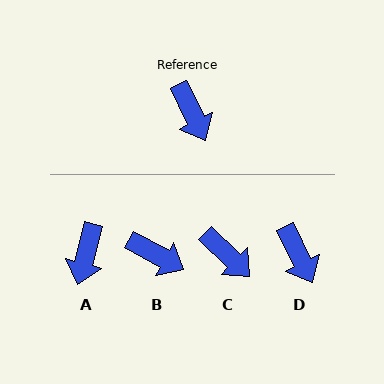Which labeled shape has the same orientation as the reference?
D.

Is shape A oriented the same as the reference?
No, it is off by about 40 degrees.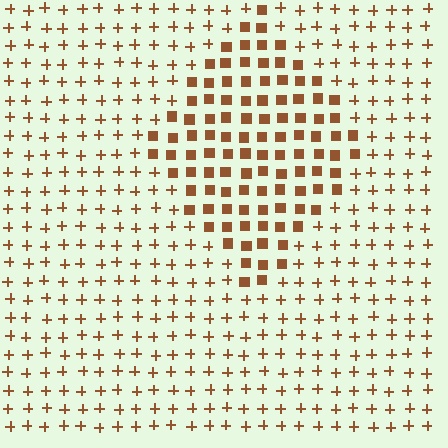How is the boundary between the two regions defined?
The boundary is defined by a change in element shape: squares inside vs. plus signs outside. All elements share the same color and spacing.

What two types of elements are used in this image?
The image uses squares inside the diamond region and plus signs outside it.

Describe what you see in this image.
The image is filled with small brown elements arranged in a uniform grid. A diamond-shaped region contains squares, while the surrounding area contains plus signs. The boundary is defined purely by the change in element shape.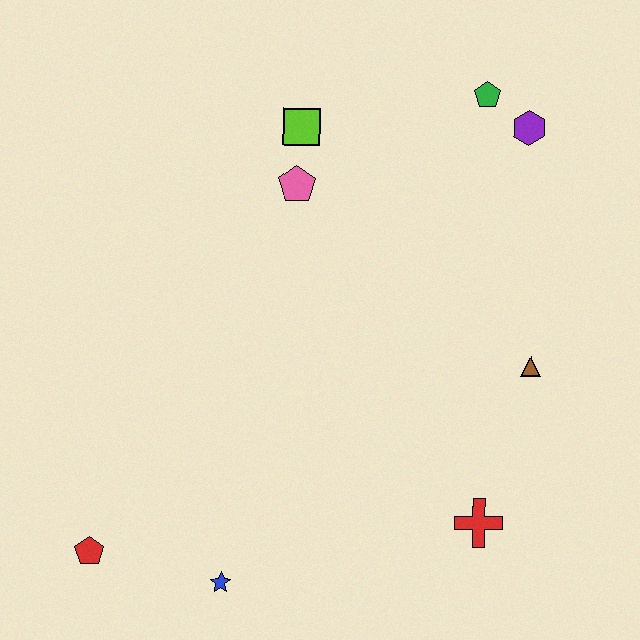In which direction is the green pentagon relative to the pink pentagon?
The green pentagon is to the right of the pink pentagon.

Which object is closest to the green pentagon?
The purple hexagon is closest to the green pentagon.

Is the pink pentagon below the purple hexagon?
Yes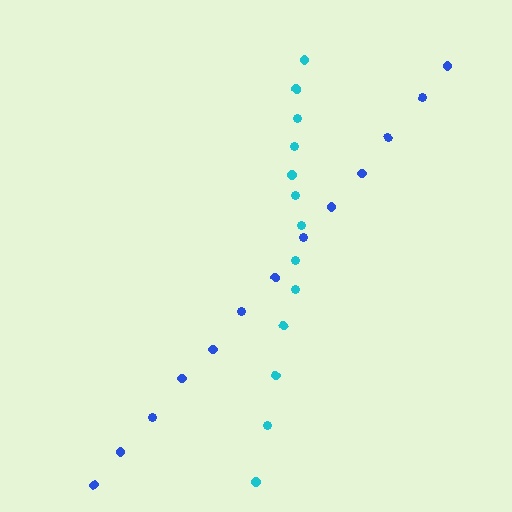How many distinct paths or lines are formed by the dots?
There are 2 distinct paths.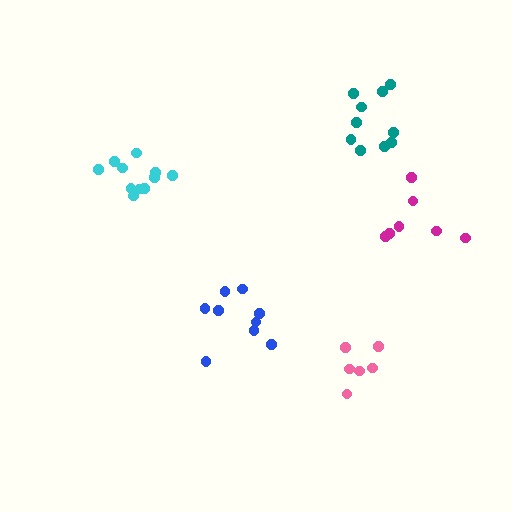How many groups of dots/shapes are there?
There are 5 groups.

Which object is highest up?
The teal cluster is topmost.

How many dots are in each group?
Group 1: 11 dots, Group 2: 6 dots, Group 3: 7 dots, Group 4: 9 dots, Group 5: 10 dots (43 total).